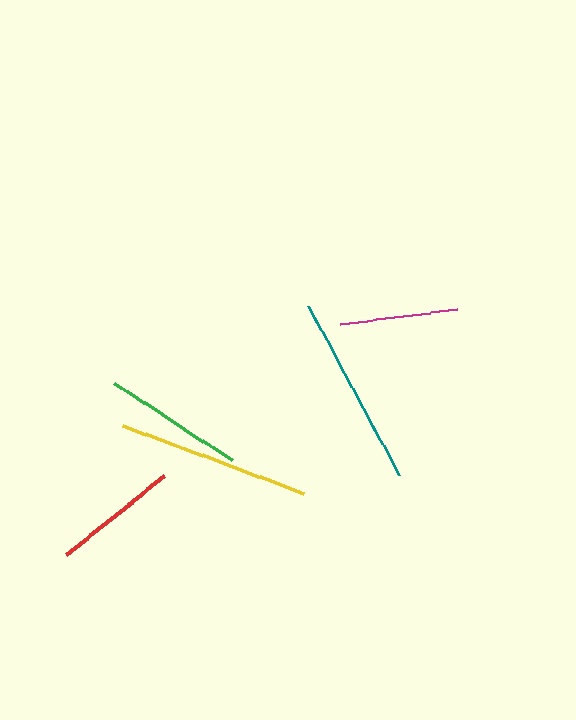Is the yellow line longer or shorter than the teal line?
The yellow line is longer than the teal line.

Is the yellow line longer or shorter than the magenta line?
The yellow line is longer than the magenta line.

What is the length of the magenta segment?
The magenta segment is approximately 118 pixels long.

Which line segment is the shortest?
The magenta line is the shortest at approximately 118 pixels.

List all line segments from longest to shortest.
From longest to shortest: yellow, teal, green, red, magenta.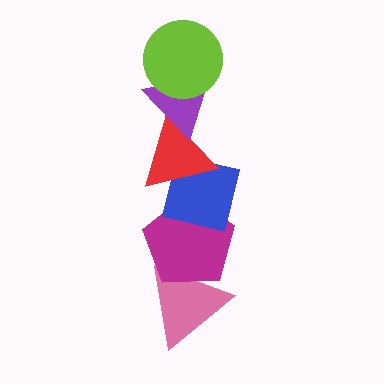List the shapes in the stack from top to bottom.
From top to bottom: the lime circle, the purple triangle, the red triangle, the blue square, the magenta pentagon, the pink triangle.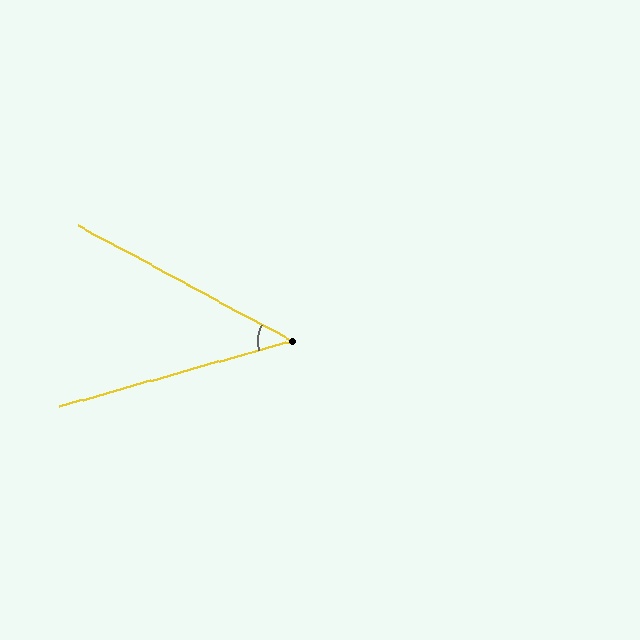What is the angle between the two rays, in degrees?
Approximately 44 degrees.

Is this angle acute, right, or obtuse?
It is acute.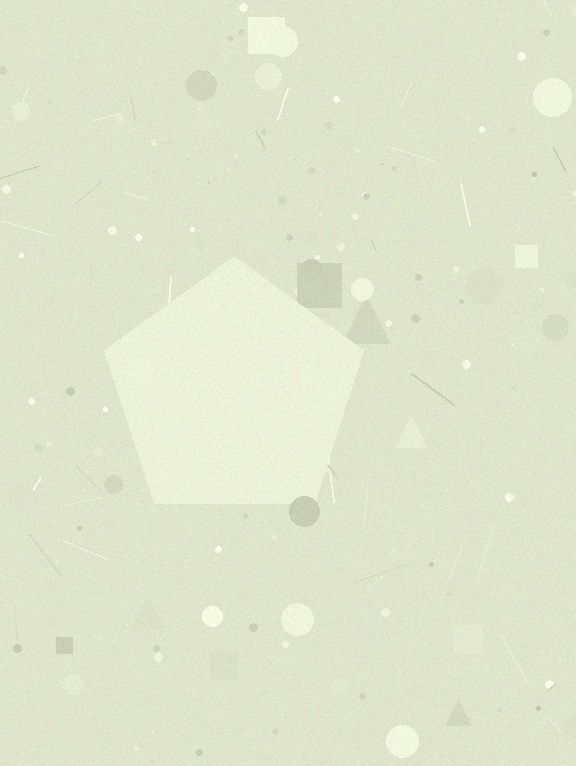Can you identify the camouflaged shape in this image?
The camouflaged shape is a pentagon.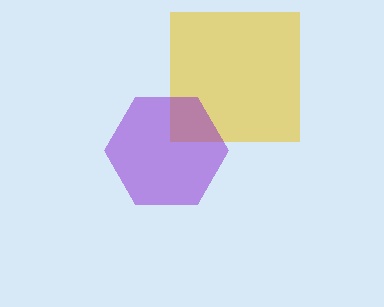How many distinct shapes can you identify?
There are 2 distinct shapes: a yellow square, a purple hexagon.